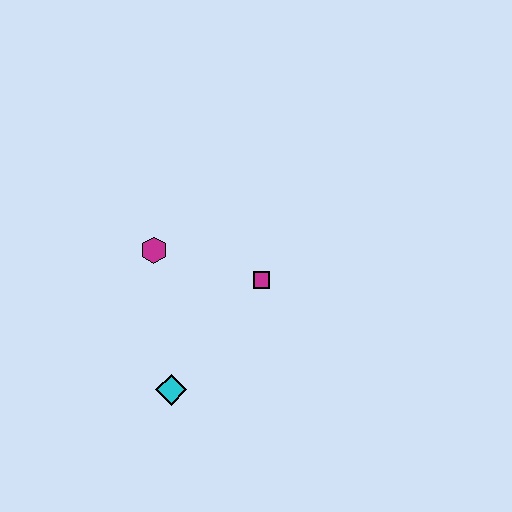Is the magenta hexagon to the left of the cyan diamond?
Yes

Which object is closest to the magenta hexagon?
The magenta square is closest to the magenta hexagon.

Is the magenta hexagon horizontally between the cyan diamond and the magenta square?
No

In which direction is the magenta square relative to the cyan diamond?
The magenta square is above the cyan diamond.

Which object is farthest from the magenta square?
The cyan diamond is farthest from the magenta square.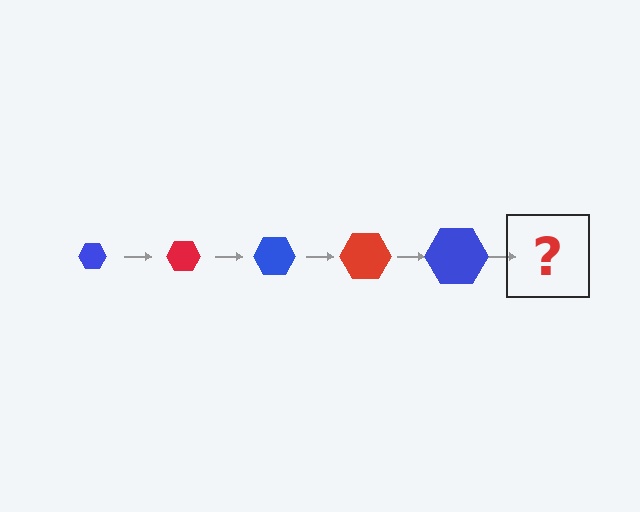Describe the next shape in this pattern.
It should be a red hexagon, larger than the previous one.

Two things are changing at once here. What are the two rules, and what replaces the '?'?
The two rules are that the hexagon grows larger each step and the color cycles through blue and red. The '?' should be a red hexagon, larger than the previous one.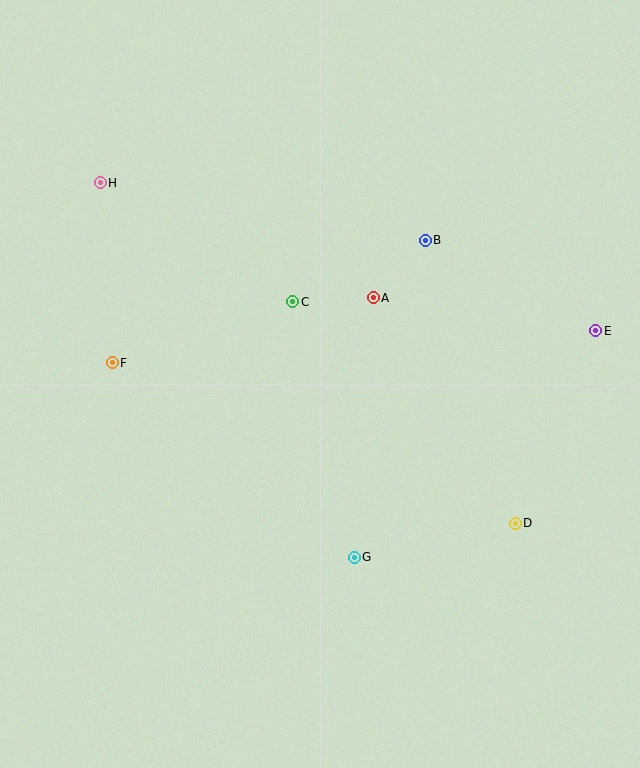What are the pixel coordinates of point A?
Point A is at (373, 298).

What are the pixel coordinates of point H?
Point H is at (100, 183).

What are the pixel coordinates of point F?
Point F is at (112, 363).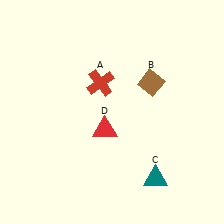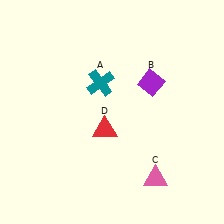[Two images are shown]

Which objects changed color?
A changed from red to teal. B changed from brown to purple. C changed from teal to pink.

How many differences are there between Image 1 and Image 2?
There are 3 differences between the two images.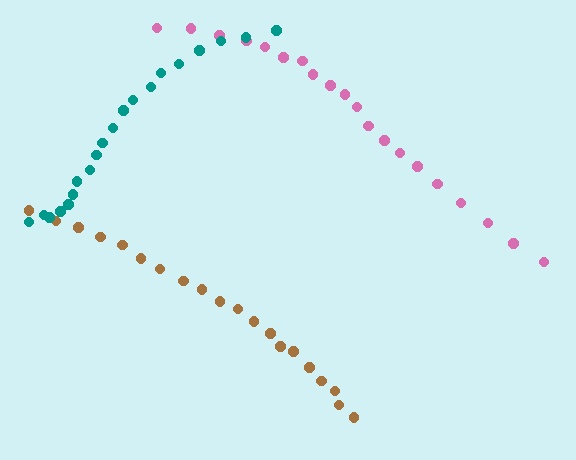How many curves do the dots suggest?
There are 3 distinct paths.